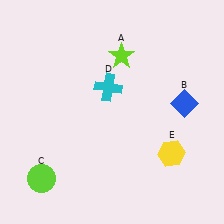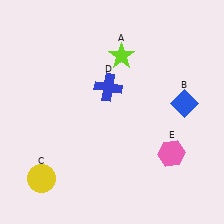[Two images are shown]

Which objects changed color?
C changed from lime to yellow. D changed from cyan to blue. E changed from yellow to pink.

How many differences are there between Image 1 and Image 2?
There are 3 differences between the two images.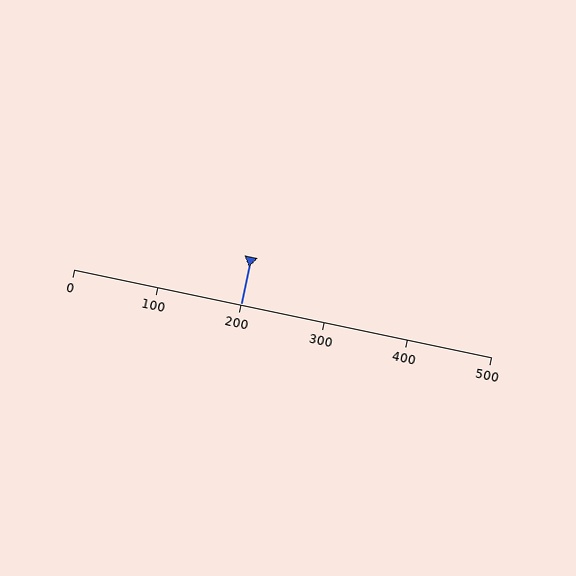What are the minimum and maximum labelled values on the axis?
The axis runs from 0 to 500.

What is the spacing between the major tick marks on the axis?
The major ticks are spaced 100 apart.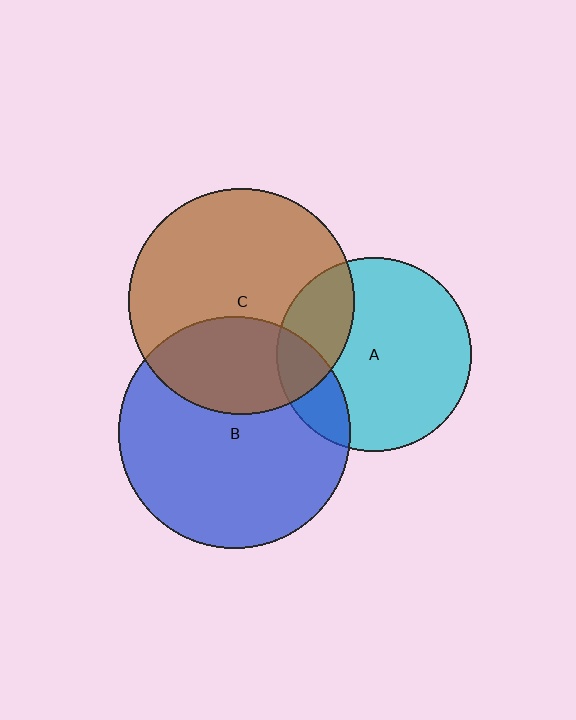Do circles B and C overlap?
Yes.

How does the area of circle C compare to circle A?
Approximately 1.3 times.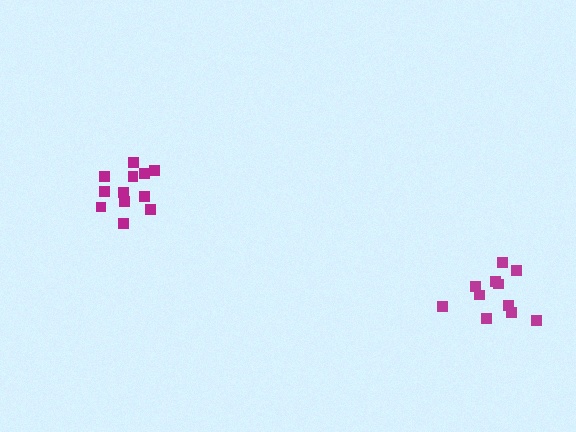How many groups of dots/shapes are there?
There are 2 groups.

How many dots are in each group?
Group 1: 11 dots, Group 2: 12 dots (23 total).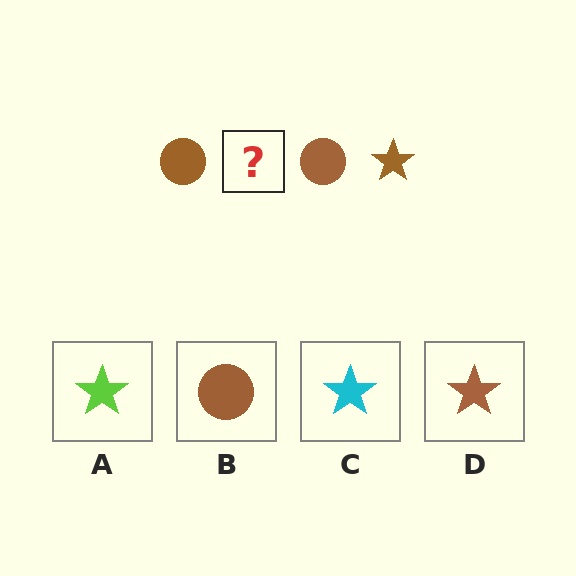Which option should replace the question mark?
Option D.